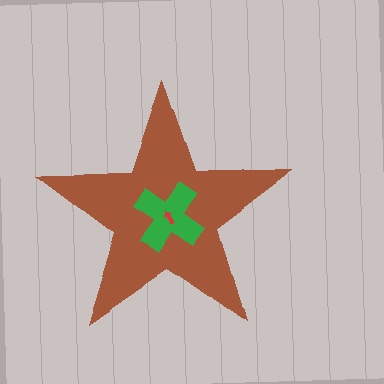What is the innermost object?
The red arrow.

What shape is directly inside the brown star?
The green cross.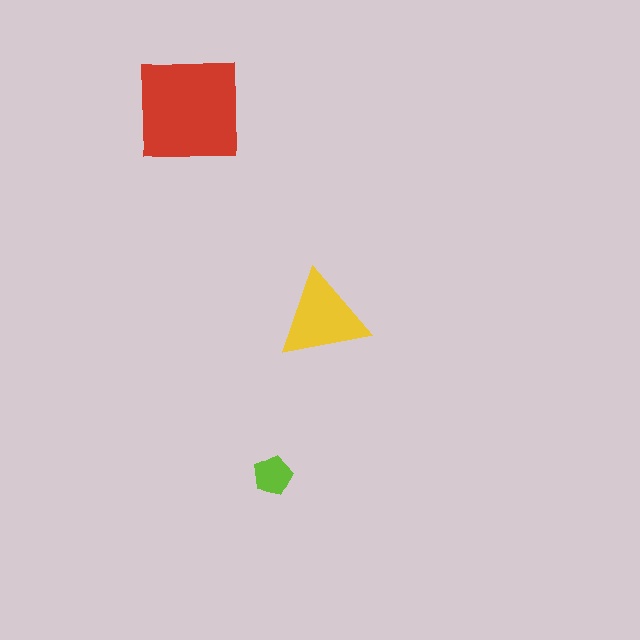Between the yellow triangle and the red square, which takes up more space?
The red square.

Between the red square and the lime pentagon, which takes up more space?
The red square.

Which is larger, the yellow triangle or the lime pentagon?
The yellow triangle.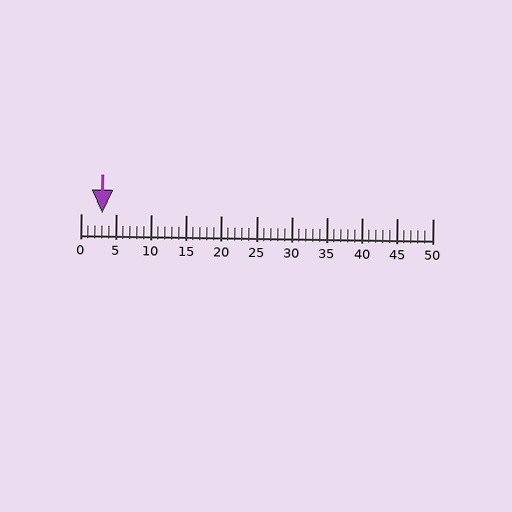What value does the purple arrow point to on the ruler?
The purple arrow points to approximately 3.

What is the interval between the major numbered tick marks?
The major tick marks are spaced 5 units apart.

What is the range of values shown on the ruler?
The ruler shows values from 0 to 50.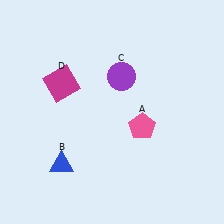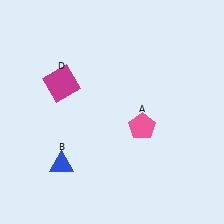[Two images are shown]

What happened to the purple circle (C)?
The purple circle (C) was removed in Image 2. It was in the top-right area of Image 1.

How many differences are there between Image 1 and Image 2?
There is 1 difference between the two images.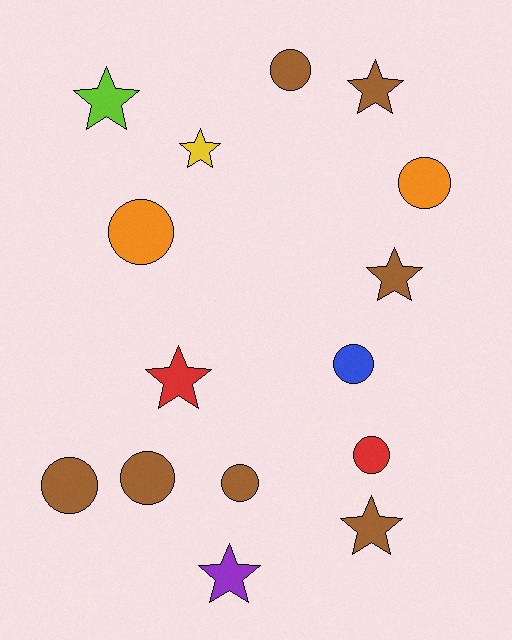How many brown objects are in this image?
There are 7 brown objects.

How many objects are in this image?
There are 15 objects.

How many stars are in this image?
There are 7 stars.